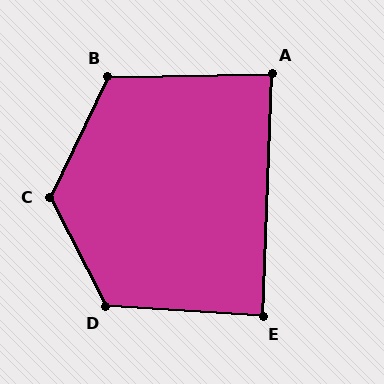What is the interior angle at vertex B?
Approximately 117 degrees (obtuse).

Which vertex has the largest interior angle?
C, at approximately 127 degrees.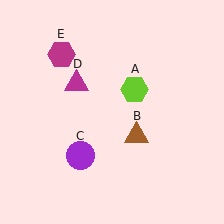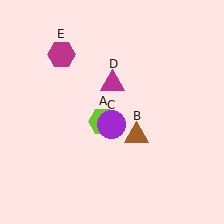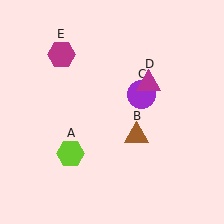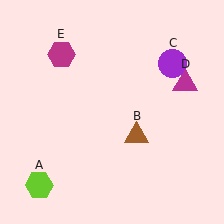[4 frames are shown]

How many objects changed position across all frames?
3 objects changed position: lime hexagon (object A), purple circle (object C), magenta triangle (object D).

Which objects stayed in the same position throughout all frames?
Brown triangle (object B) and magenta hexagon (object E) remained stationary.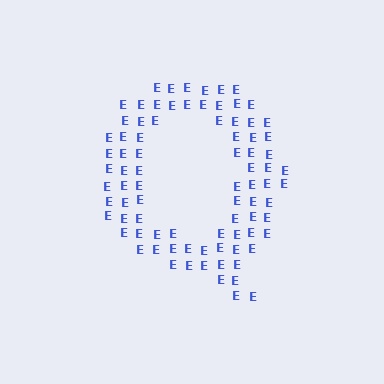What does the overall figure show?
The overall figure shows the letter Q.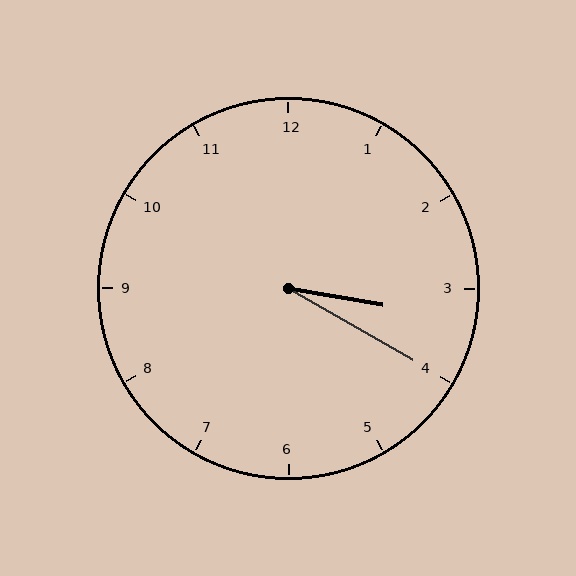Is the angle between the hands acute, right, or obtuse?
It is acute.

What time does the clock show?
3:20.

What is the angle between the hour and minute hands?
Approximately 20 degrees.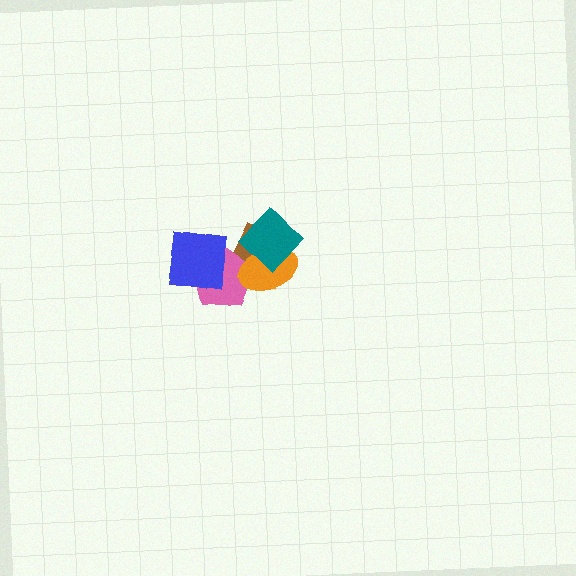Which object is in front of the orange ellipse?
The teal diamond is in front of the orange ellipse.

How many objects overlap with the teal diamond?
2 objects overlap with the teal diamond.